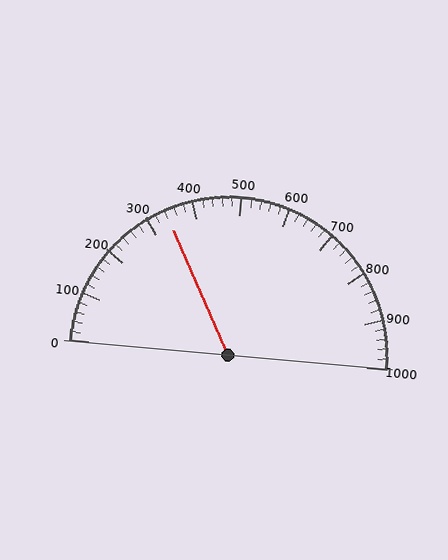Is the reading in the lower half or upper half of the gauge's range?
The reading is in the lower half of the range (0 to 1000).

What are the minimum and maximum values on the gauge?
The gauge ranges from 0 to 1000.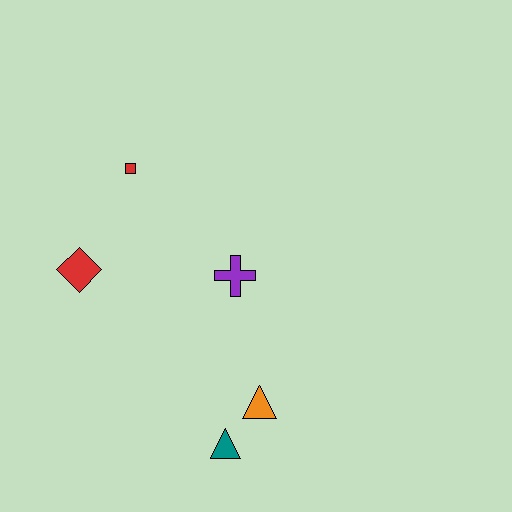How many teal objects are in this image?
There is 1 teal object.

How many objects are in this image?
There are 5 objects.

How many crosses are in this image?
There is 1 cross.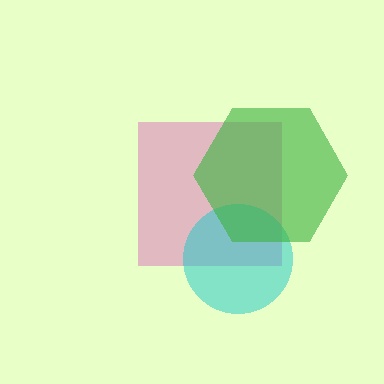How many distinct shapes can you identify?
There are 3 distinct shapes: a pink square, a cyan circle, a green hexagon.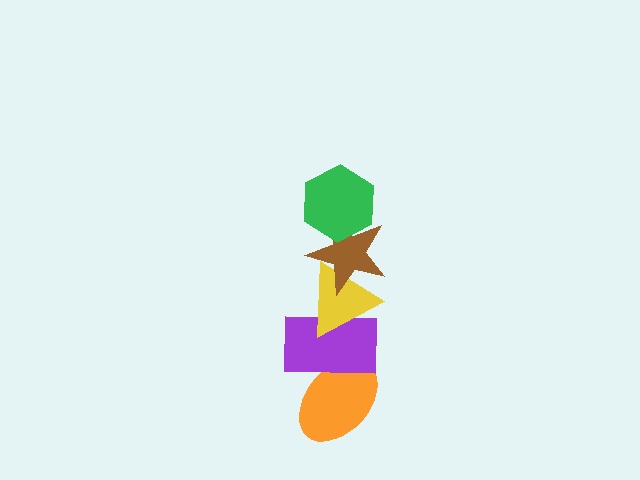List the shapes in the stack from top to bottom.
From top to bottom: the green hexagon, the brown star, the yellow triangle, the purple rectangle, the orange ellipse.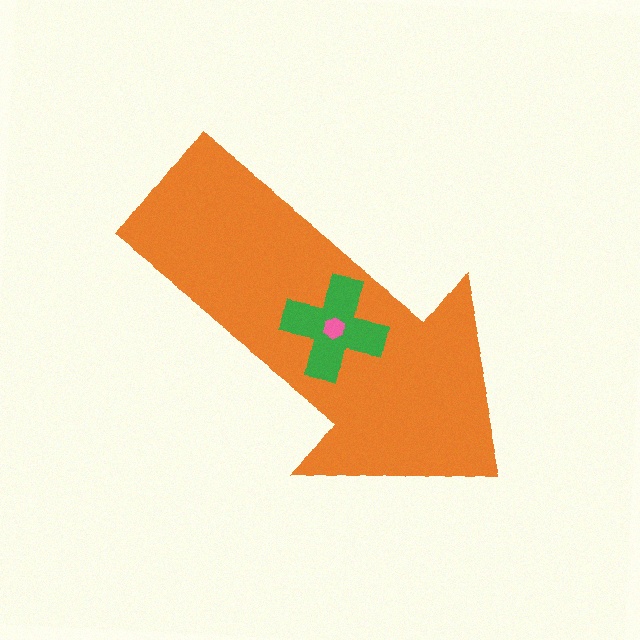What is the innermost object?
The pink hexagon.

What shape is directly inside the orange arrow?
The green cross.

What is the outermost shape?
The orange arrow.